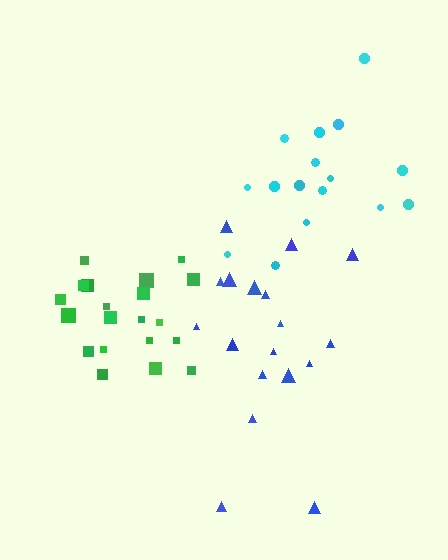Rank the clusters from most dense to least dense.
green, blue, cyan.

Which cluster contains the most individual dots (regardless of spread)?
Green (20).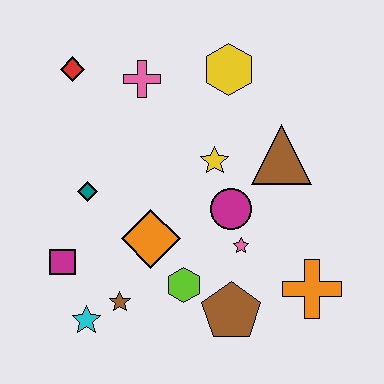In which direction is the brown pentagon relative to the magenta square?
The brown pentagon is to the right of the magenta square.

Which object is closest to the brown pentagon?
The lime hexagon is closest to the brown pentagon.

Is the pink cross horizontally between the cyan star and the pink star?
Yes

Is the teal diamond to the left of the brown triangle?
Yes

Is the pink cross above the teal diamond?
Yes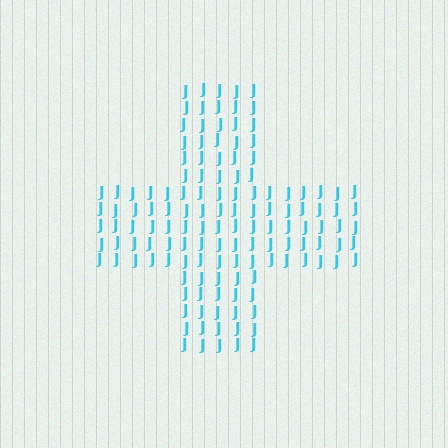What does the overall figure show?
The overall figure shows a cross.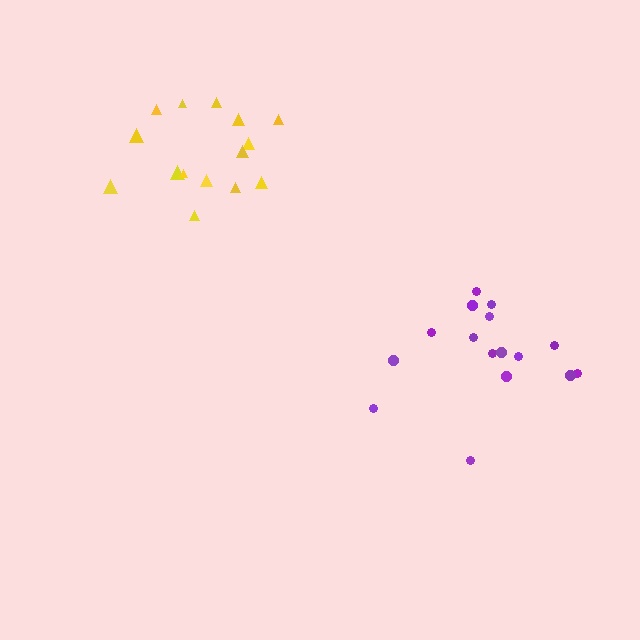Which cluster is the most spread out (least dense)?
Purple.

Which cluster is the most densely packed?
Yellow.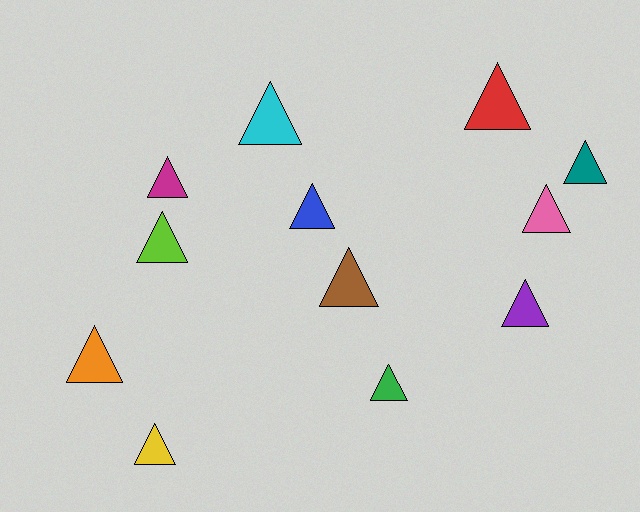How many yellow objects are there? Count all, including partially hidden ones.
There is 1 yellow object.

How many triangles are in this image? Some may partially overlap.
There are 12 triangles.